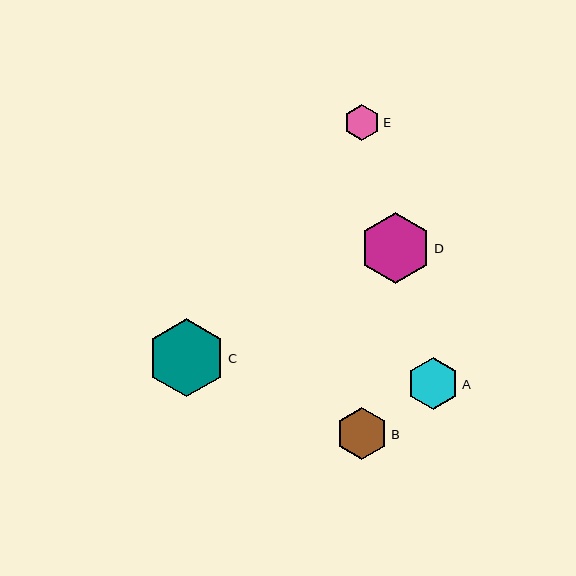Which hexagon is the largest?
Hexagon C is the largest with a size of approximately 78 pixels.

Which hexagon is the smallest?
Hexagon E is the smallest with a size of approximately 36 pixels.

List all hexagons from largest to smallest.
From largest to smallest: C, D, A, B, E.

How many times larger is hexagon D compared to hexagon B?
Hexagon D is approximately 1.4 times the size of hexagon B.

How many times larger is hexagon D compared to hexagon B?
Hexagon D is approximately 1.4 times the size of hexagon B.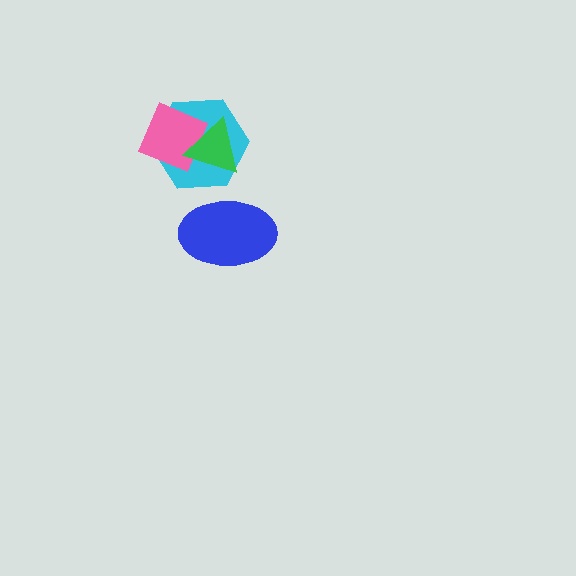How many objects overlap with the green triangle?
2 objects overlap with the green triangle.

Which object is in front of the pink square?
The green triangle is in front of the pink square.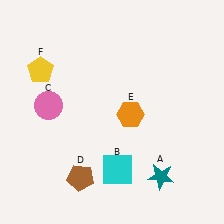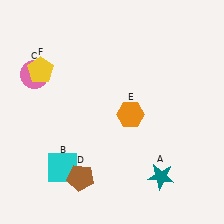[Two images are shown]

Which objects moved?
The objects that moved are: the cyan square (B), the pink circle (C).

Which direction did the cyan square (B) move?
The cyan square (B) moved left.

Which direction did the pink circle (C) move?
The pink circle (C) moved up.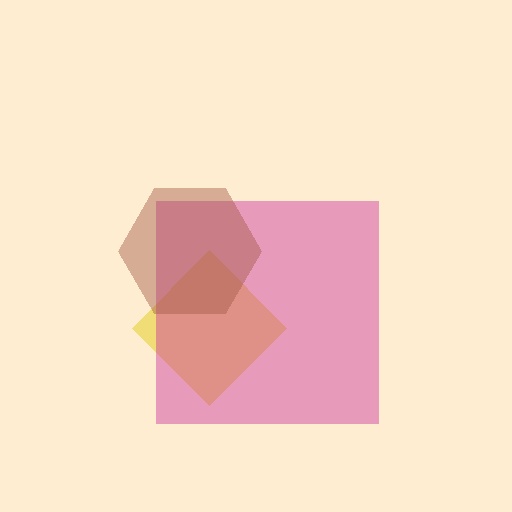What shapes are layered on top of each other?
The layered shapes are: a yellow diamond, a magenta square, a brown hexagon.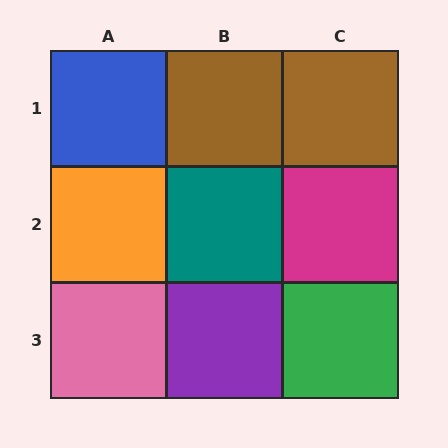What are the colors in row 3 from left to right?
Pink, purple, green.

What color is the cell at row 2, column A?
Orange.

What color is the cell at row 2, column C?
Magenta.